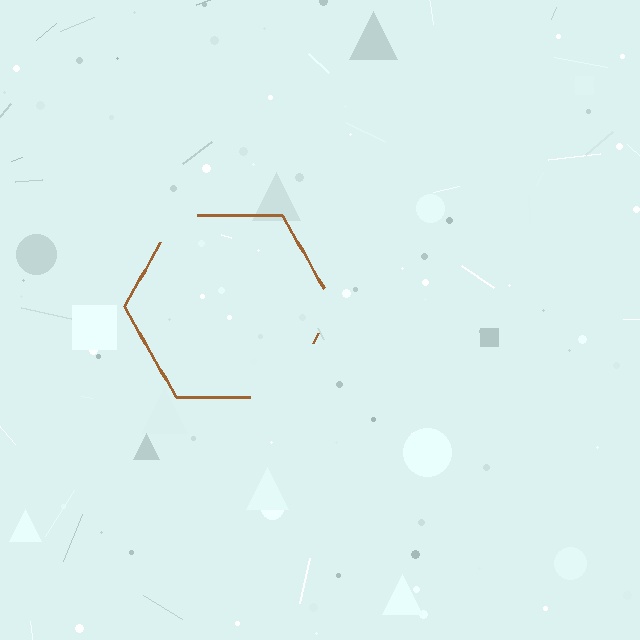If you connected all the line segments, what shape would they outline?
They would outline a hexagon.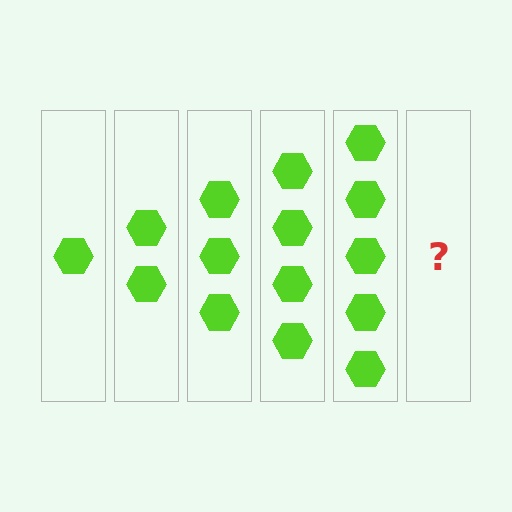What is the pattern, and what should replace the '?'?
The pattern is that each step adds one more hexagon. The '?' should be 6 hexagons.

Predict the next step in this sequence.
The next step is 6 hexagons.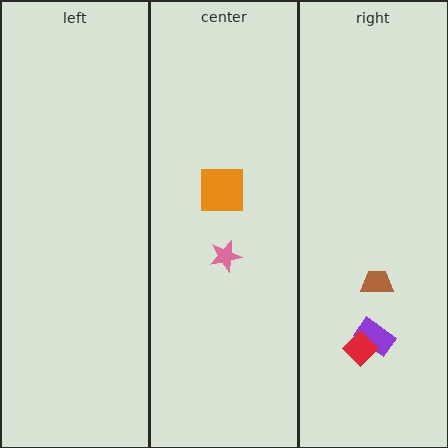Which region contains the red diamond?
The right region.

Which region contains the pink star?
The center region.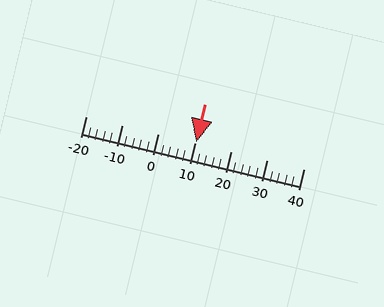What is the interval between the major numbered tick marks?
The major tick marks are spaced 10 units apart.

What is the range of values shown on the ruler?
The ruler shows values from -20 to 40.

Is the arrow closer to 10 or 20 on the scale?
The arrow is closer to 10.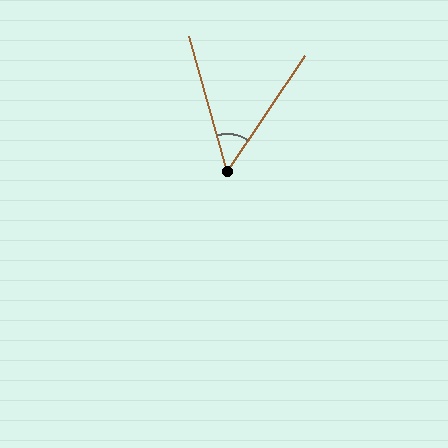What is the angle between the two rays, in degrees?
Approximately 49 degrees.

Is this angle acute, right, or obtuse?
It is acute.